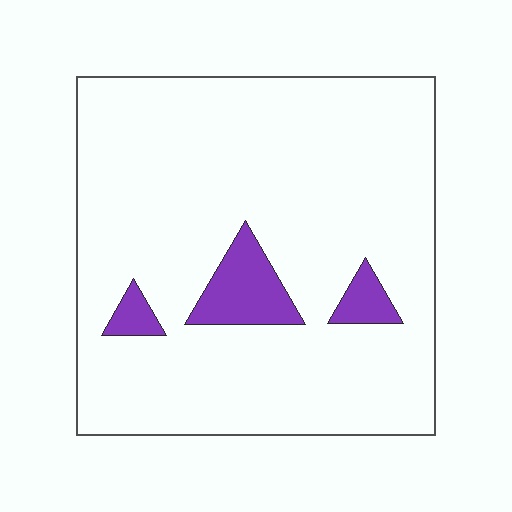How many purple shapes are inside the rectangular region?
3.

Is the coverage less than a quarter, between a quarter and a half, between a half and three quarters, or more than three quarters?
Less than a quarter.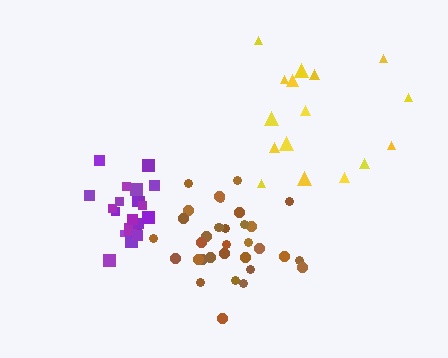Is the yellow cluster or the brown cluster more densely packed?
Brown.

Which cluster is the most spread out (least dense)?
Yellow.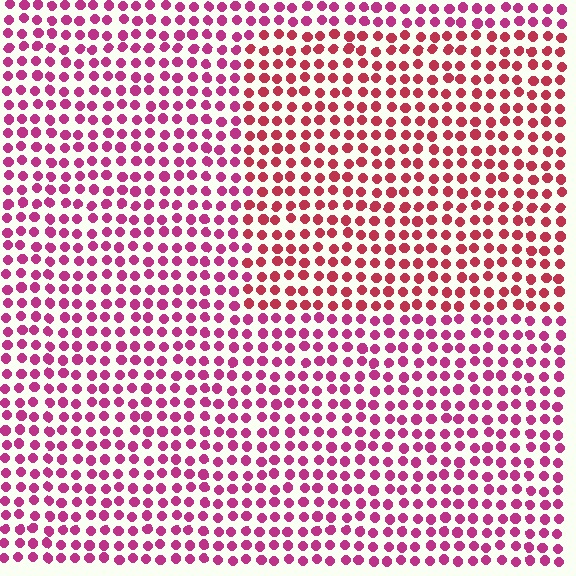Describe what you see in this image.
The image is filled with small magenta elements in a uniform arrangement. A rectangle-shaped region is visible where the elements are tinted to a slightly different hue, forming a subtle color boundary.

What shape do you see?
I see a rectangle.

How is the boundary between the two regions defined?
The boundary is defined purely by a slight shift in hue (about 26 degrees). Spacing, size, and orientation are identical on both sides.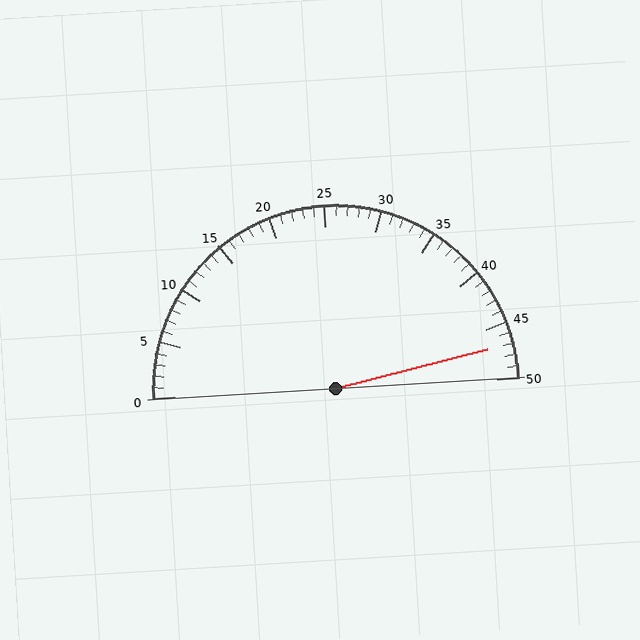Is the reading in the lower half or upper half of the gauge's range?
The reading is in the upper half of the range (0 to 50).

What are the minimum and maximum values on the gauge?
The gauge ranges from 0 to 50.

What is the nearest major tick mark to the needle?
The nearest major tick mark is 45.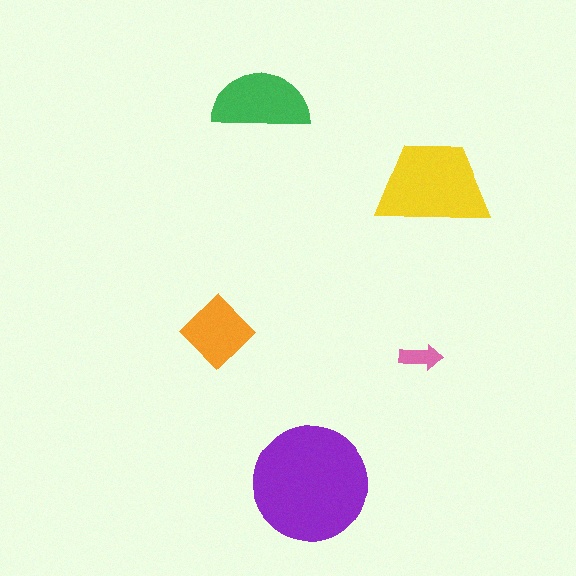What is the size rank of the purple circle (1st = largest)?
1st.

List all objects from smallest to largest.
The pink arrow, the orange diamond, the green semicircle, the yellow trapezoid, the purple circle.